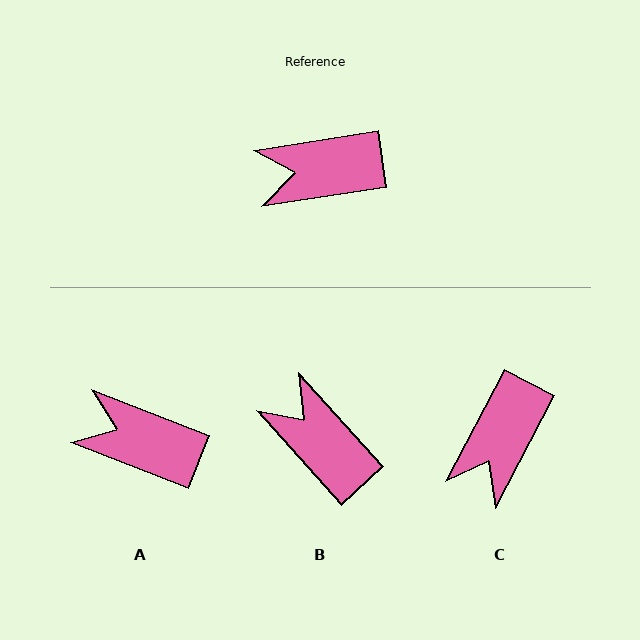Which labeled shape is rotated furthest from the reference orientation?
B, about 57 degrees away.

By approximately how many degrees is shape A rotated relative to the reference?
Approximately 30 degrees clockwise.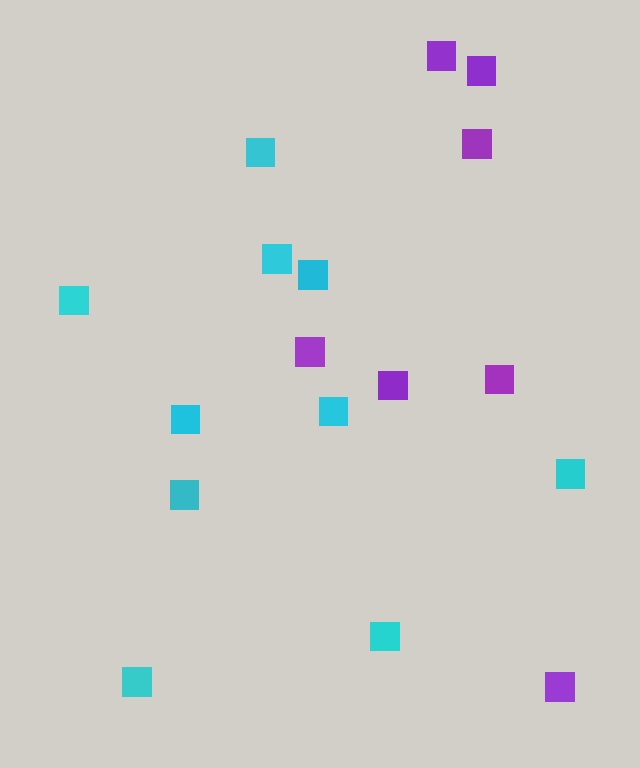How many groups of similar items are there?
There are 2 groups: one group of cyan squares (10) and one group of purple squares (7).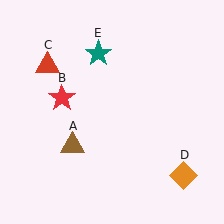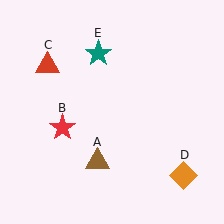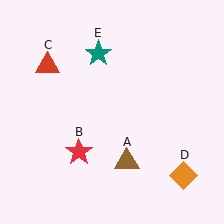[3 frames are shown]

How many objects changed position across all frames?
2 objects changed position: brown triangle (object A), red star (object B).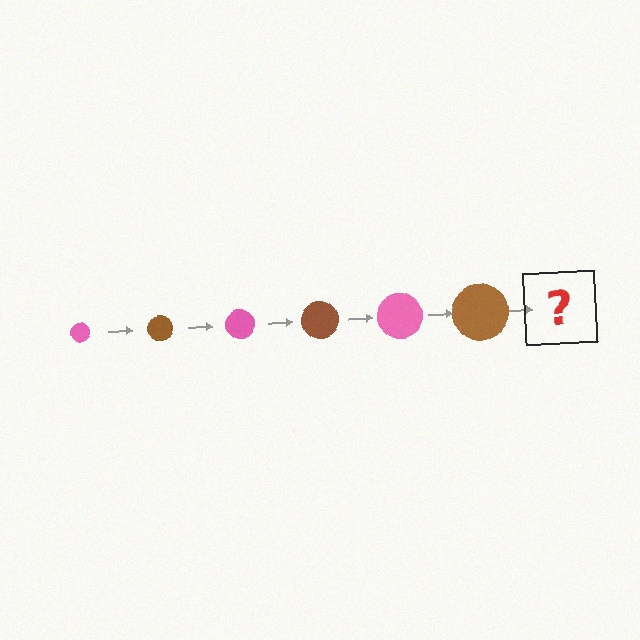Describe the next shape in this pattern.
It should be a pink circle, larger than the previous one.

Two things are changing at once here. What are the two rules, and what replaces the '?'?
The two rules are that the circle grows larger each step and the color cycles through pink and brown. The '?' should be a pink circle, larger than the previous one.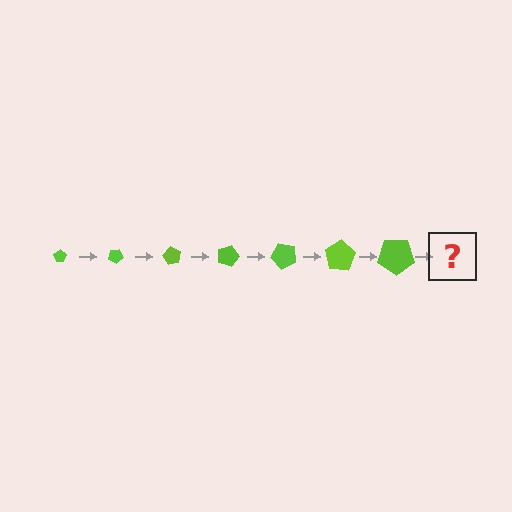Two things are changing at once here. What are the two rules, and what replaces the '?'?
The two rules are that the pentagon grows larger each step and it rotates 30 degrees each step. The '?' should be a pentagon, larger than the previous one and rotated 210 degrees from the start.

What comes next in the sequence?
The next element should be a pentagon, larger than the previous one and rotated 210 degrees from the start.